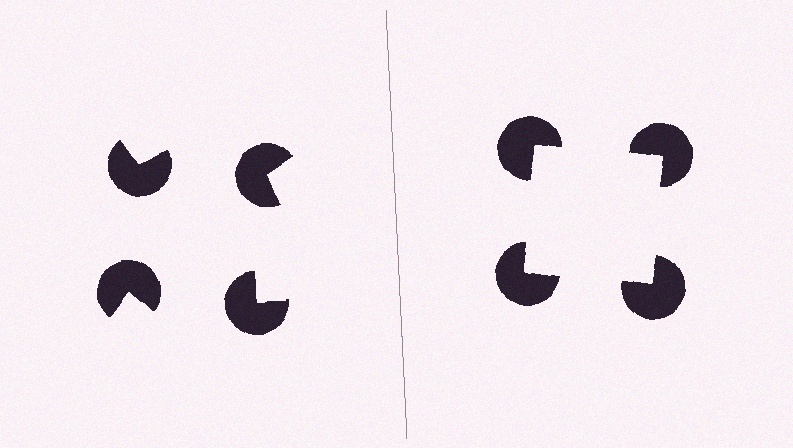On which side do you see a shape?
An illusory square appears on the right side. On the left side the wedge cuts are rotated, so no coherent shape forms.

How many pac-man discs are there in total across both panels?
8 — 4 on each side.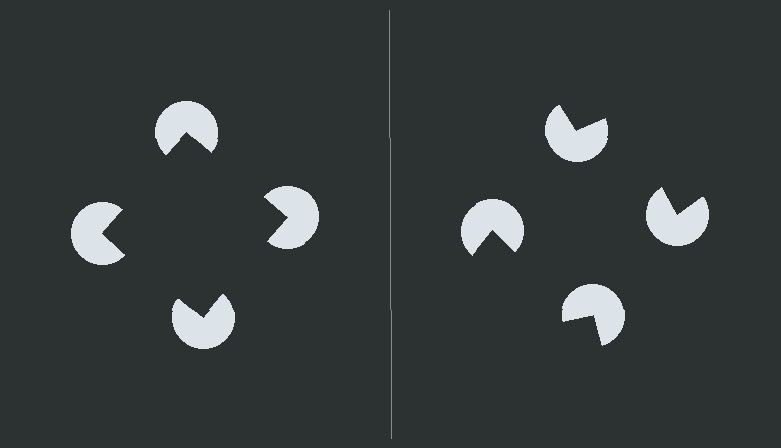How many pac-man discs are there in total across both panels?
8 — 4 on each side.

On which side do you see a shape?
An illusory square appears on the left side. On the right side the wedge cuts are rotated, so no coherent shape forms.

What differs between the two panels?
The pac-man discs are positioned identically on both sides; only the wedge orientations differ. On the left they align to a square; on the right they are misaligned.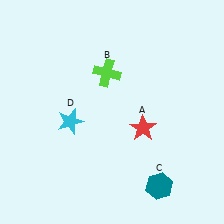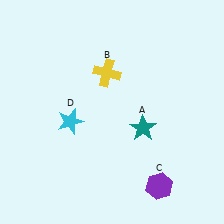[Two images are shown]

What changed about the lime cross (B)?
In Image 1, B is lime. In Image 2, it changed to yellow.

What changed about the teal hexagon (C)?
In Image 1, C is teal. In Image 2, it changed to purple.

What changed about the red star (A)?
In Image 1, A is red. In Image 2, it changed to teal.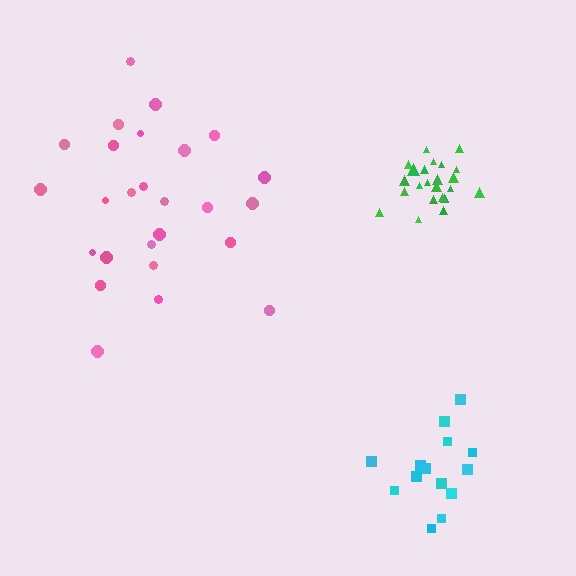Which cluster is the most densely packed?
Green.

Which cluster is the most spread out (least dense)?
Pink.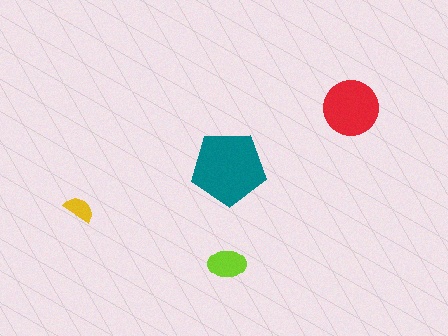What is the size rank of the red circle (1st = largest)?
2nd.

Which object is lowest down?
The lime ellipse is bottommost.